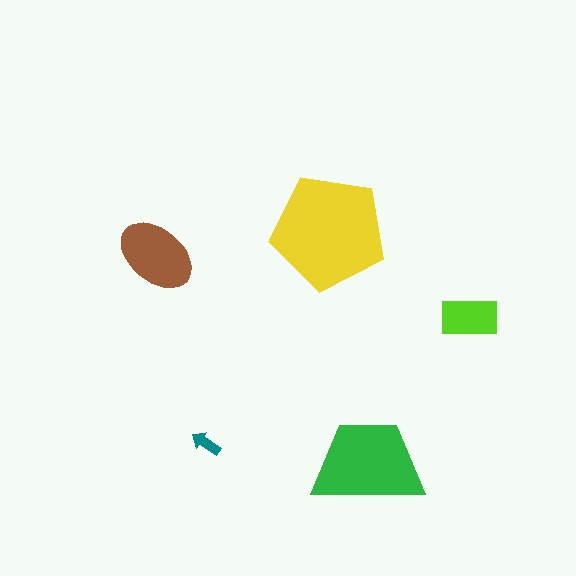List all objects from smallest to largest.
The teal arrow, the lime rectangle, the brown ellipse, the green trapezoid, the yellow pentagon.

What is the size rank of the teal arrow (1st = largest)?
5th.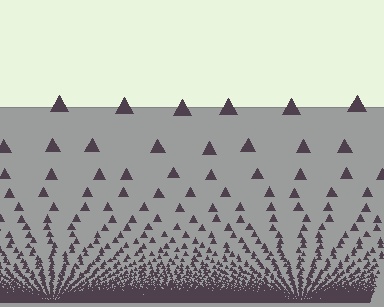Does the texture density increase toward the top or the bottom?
Density increases toward the bottom.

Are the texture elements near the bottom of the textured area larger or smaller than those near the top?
Smaller. The gradient is inverted — elements near the bottom are smaller and denser.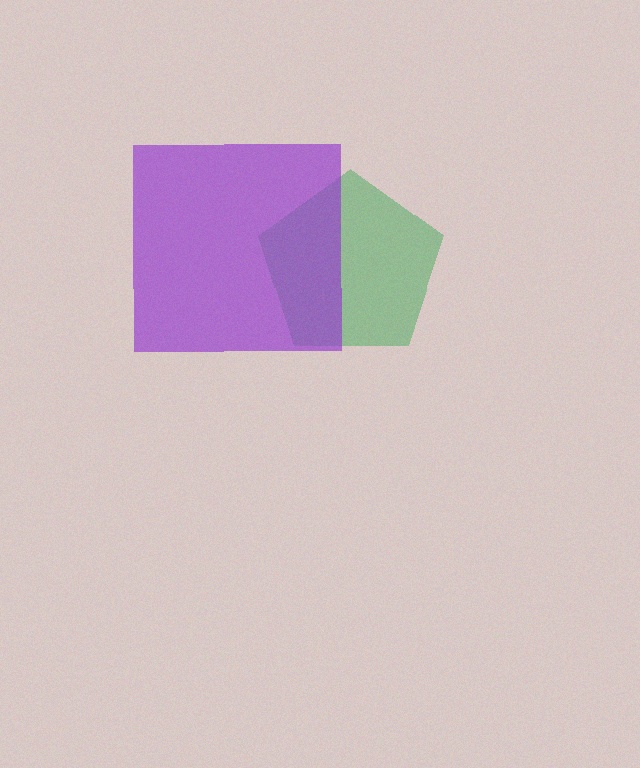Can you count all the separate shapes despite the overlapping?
Yes, there are 2 separate shapes.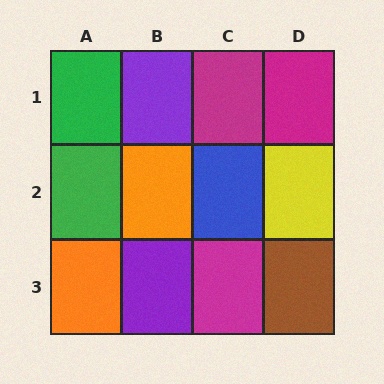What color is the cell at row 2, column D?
Yellow.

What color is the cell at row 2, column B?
Orange.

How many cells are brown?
1 cell is brown.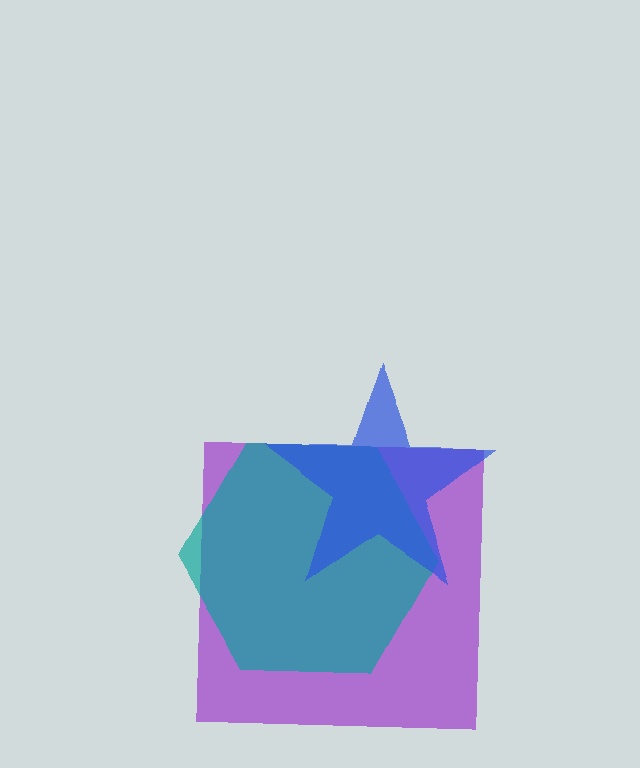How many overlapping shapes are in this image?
There are 3 overlapping shapes in the image.